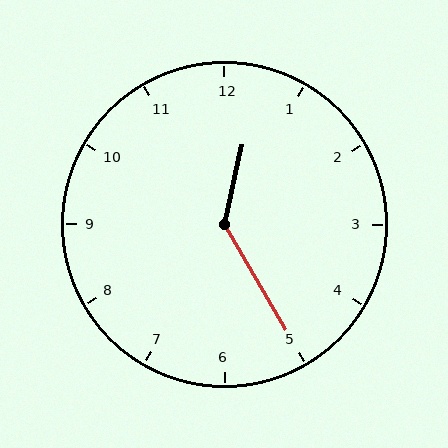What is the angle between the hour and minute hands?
Approximately 138 degrees.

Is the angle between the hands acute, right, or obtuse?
It is obtuse.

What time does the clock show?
12:25.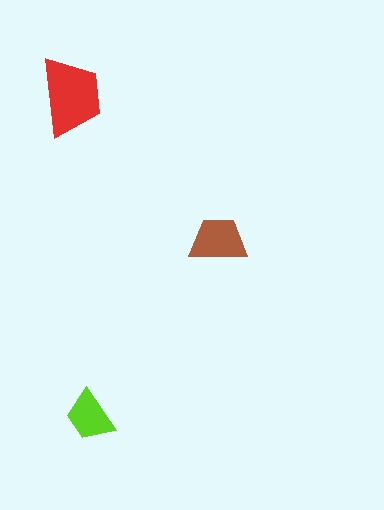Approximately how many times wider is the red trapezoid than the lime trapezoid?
About 1.5 times wider.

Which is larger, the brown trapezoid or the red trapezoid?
The red one.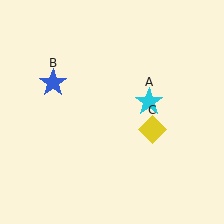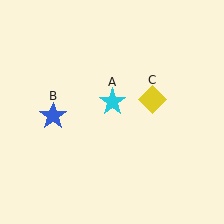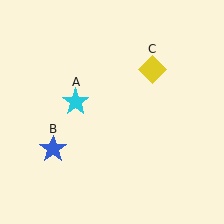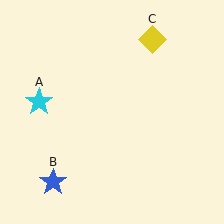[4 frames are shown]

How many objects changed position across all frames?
3 objects changed position: cyan star (object A), blue star (object B), yellow diamond (object C).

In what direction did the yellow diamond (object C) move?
The yellow diamond (object C) moved up.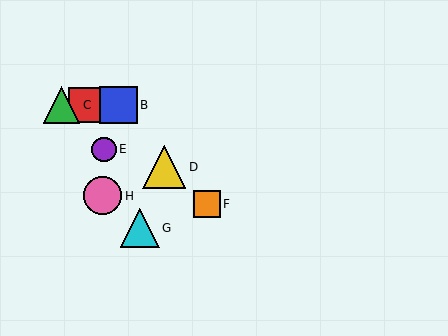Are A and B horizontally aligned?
Yes, both are at y≈105.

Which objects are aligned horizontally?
Objects A, B, C are aligned horizontally.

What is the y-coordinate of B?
Object B is at y≈105.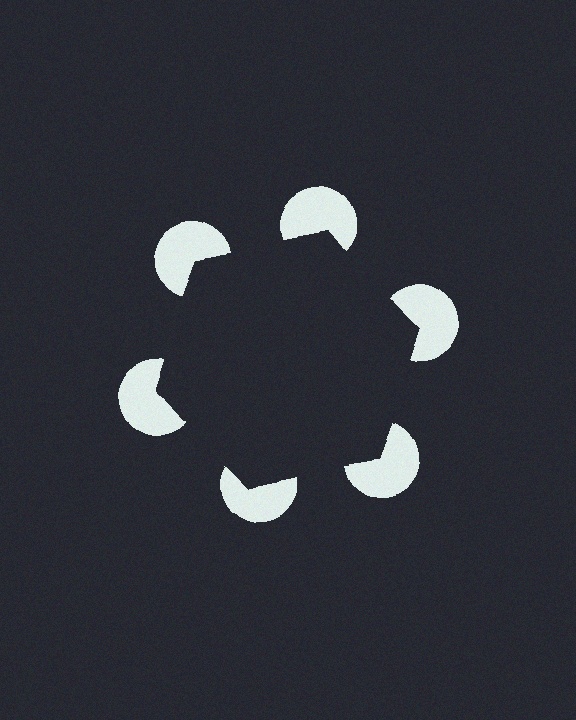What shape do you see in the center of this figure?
An illusory hexagon — its edges are inferred from the aligned wedge cuts in the pac-man discs, not physically drawn.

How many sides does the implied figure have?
6 sides.